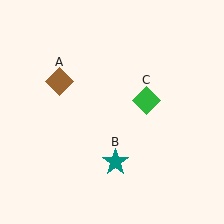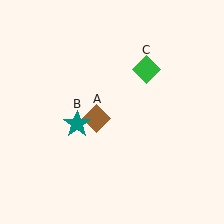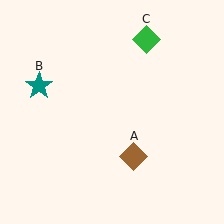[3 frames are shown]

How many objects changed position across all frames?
3 objects changed position: brown diamond (object A), teal star (object B), green diamond (object C).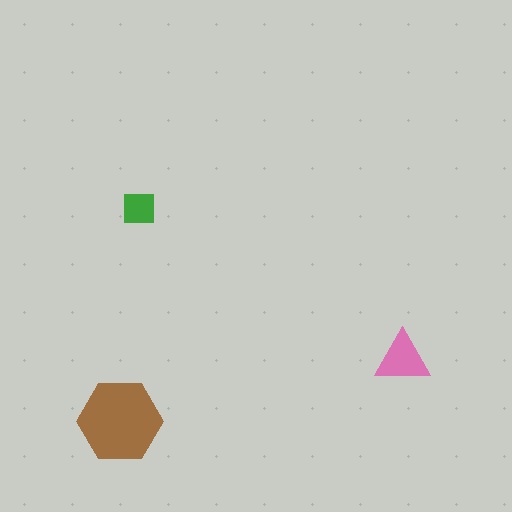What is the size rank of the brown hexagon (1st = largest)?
1st.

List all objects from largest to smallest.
The brown hexagon, the pink triangle, the green square.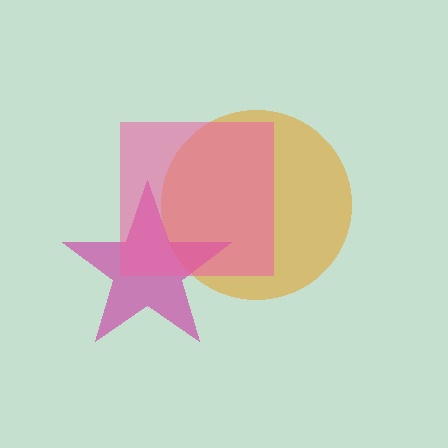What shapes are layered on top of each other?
The layered shapes are: an orange circle, a magenta star, a pink square.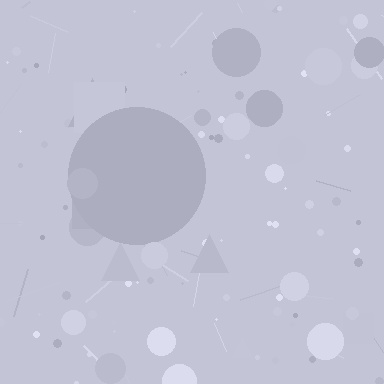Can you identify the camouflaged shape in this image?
The camouflaged shape is a circle.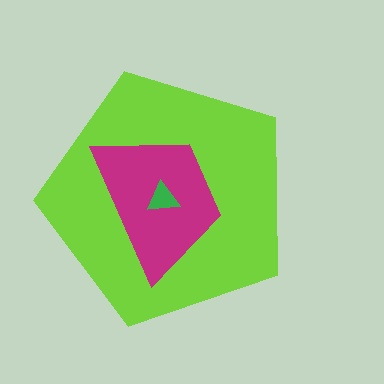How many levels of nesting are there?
3.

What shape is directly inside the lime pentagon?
The magenta trapezoid.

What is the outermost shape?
The lime pentagon.